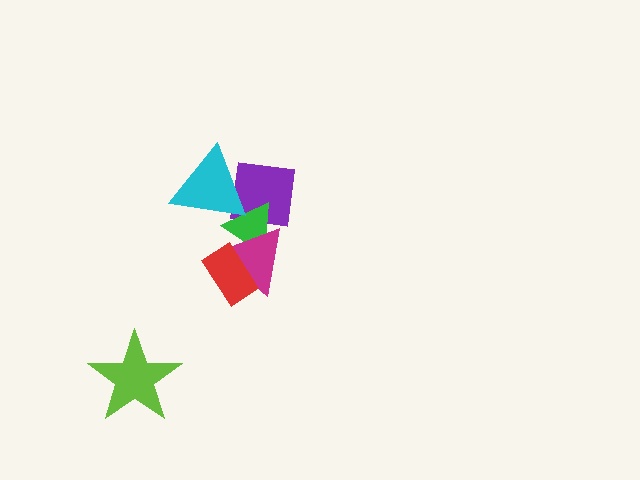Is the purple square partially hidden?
Yes, it is partially covered by another shape.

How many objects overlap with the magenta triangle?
3 objects overlap with the magenta triangle.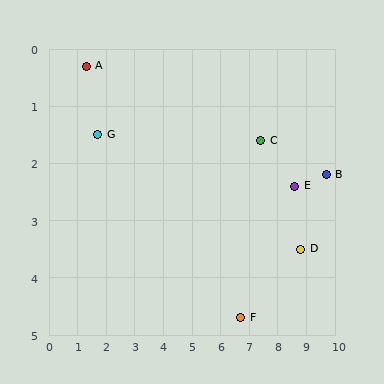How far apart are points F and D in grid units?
Points F and D are about 2.4 grid units apart.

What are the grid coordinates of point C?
Point C is at approximately (7.4, 1.6).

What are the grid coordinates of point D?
Point D is at approximately (8.8, 3.5).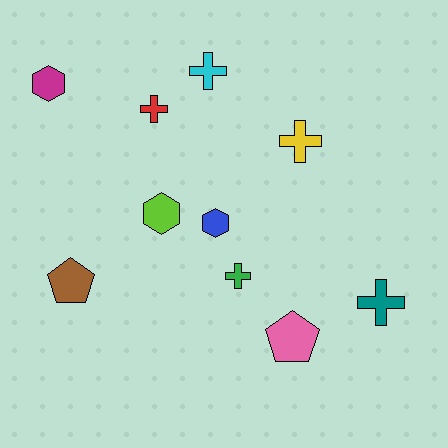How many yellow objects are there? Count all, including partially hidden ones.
There is 1 yellow object.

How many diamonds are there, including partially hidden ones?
There are no diamonds.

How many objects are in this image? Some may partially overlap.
There are 10 objects.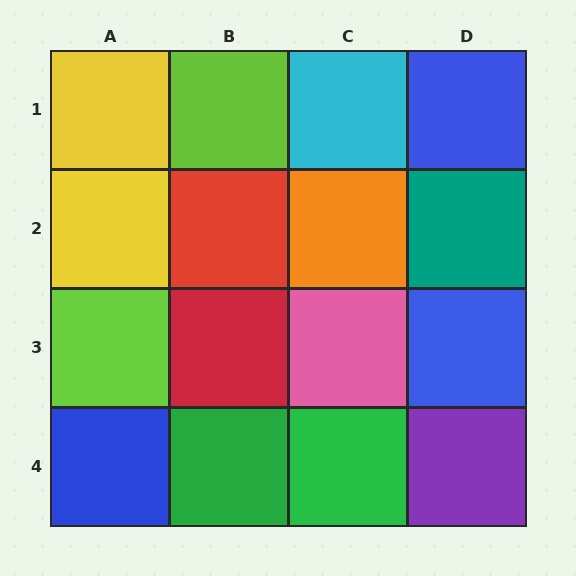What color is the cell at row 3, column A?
Lime.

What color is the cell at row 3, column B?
Red.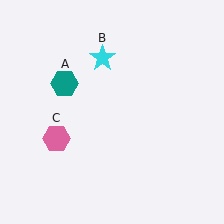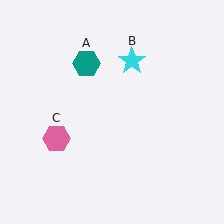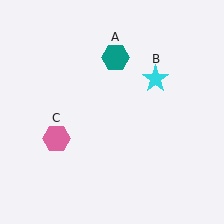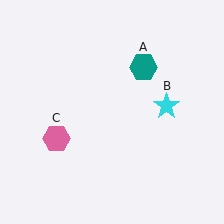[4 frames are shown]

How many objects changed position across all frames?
2 objects changed position: teal hexagon (object A), cyan star (object B).